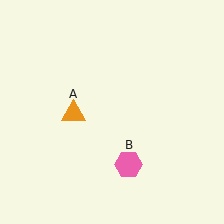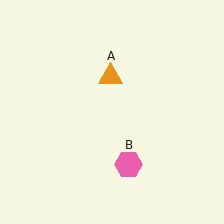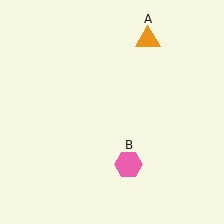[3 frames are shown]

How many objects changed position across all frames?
1 object changed position: orange triangle (object A).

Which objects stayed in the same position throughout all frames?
Pink hexagon (object B) remained stationary.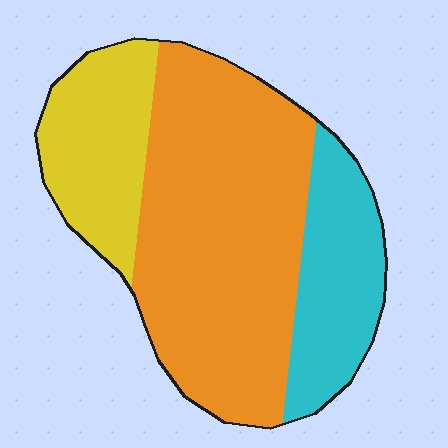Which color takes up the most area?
Orange, at roughly 60%.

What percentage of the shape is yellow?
Yellow takes up less than a quarter of the shape.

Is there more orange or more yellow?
Orange.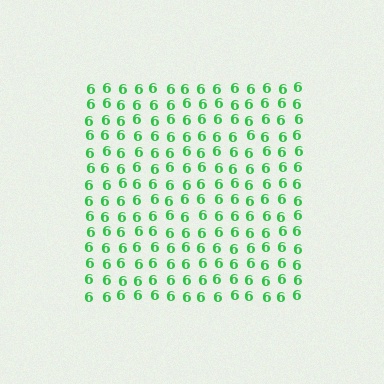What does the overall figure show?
The overall figure shows a square.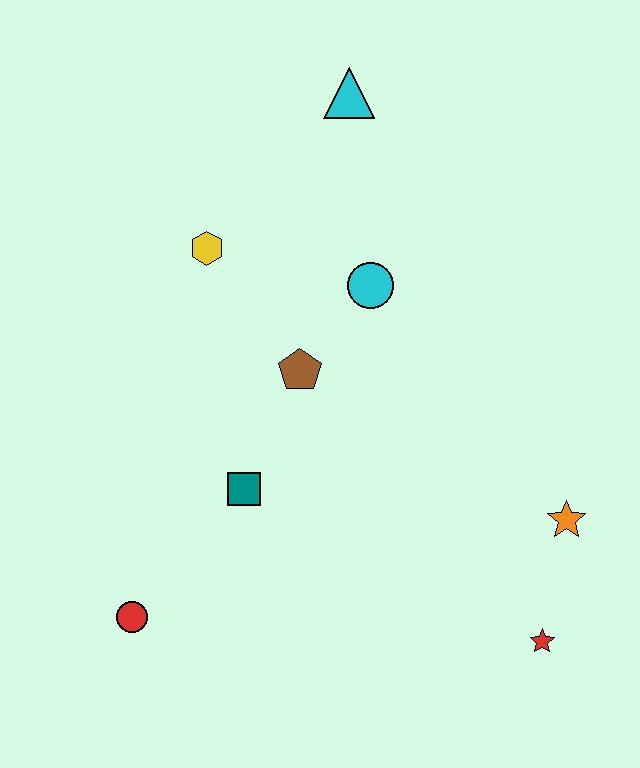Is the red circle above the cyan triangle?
No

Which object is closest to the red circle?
The teal square is closest to the red circle.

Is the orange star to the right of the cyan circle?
Yes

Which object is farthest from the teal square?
The cyan triangle is farthest from the teal square.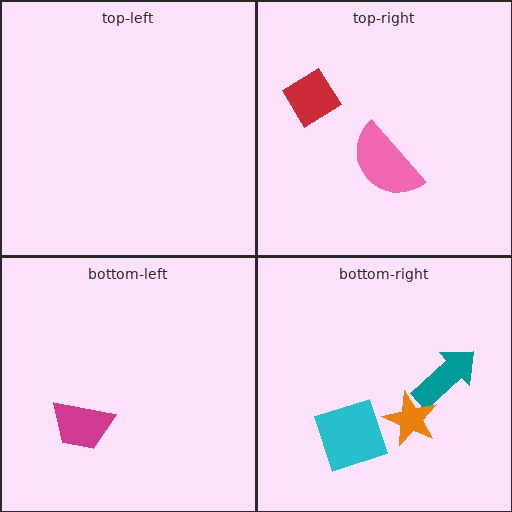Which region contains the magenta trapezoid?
The bottom-left region.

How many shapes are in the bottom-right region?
3.